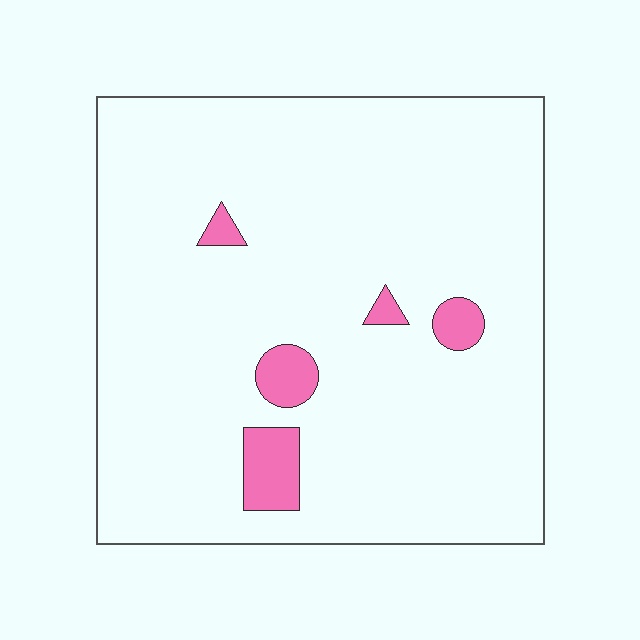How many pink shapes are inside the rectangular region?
5.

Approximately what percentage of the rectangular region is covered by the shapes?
Approximately 5%.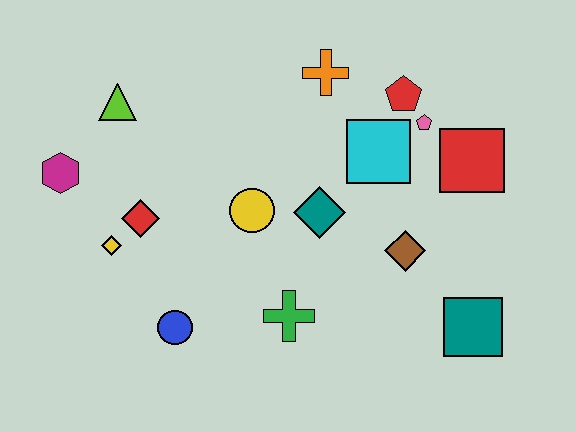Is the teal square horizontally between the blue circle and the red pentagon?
No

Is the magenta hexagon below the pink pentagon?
Yes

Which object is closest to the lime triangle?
The magenta hexagon is closest to the lime triangle.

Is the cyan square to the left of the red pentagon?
Yes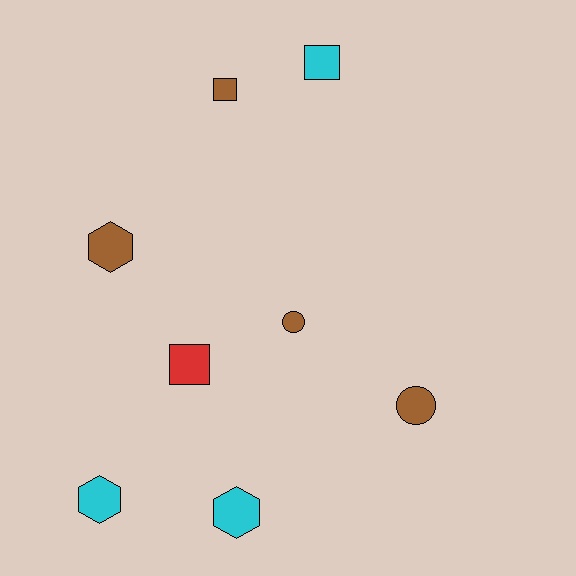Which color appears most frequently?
Brown, with 4 objects.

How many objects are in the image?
There are 8 objects.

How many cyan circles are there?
There are no cyan circles.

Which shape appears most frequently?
Hexagon, with 3 objects.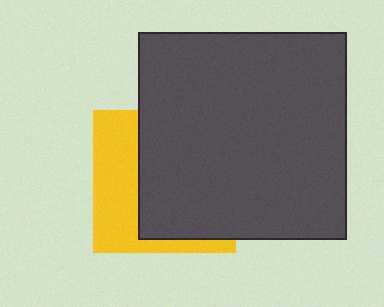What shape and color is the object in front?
The object in front is a dark gray square.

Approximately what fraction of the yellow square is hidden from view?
Roughly 62% of the yellow square is hidden behind the dark gray square.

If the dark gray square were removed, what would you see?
You would see the complete yellow square.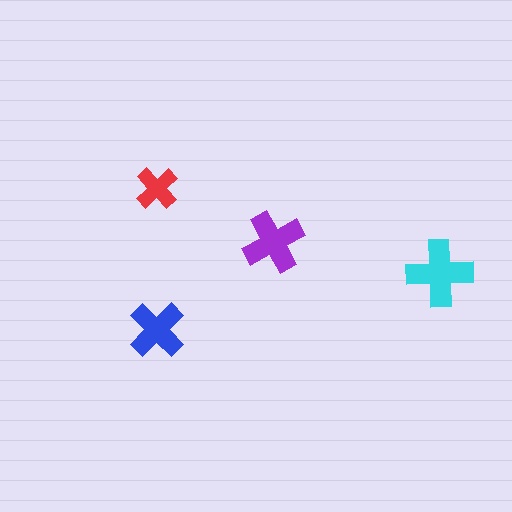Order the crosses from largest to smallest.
the cyan one, the purple one, the blue one, the red one.